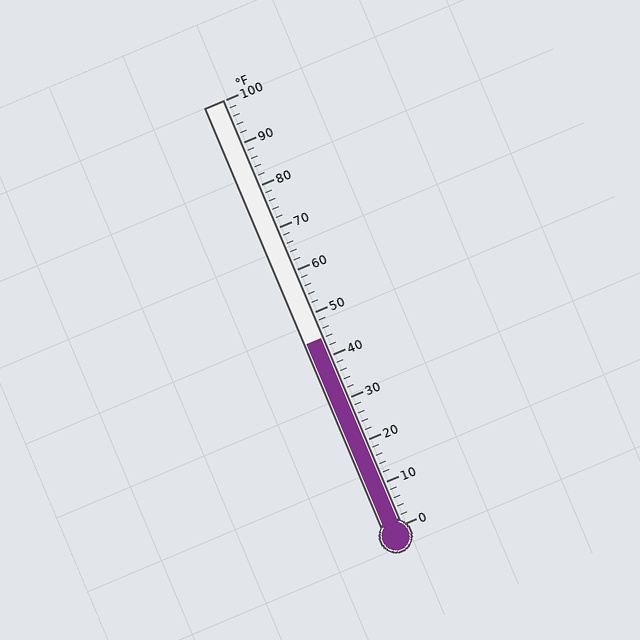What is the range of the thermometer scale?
The thermometer scale ranges from 0°F to 100°F.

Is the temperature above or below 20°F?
The temperature is above 20°F.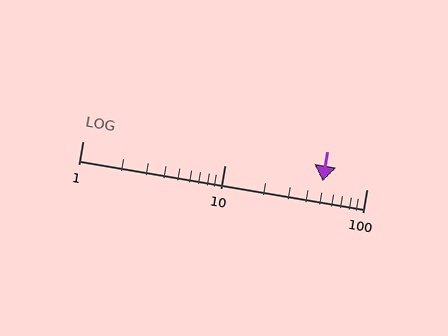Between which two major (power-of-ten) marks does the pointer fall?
The pointer is between 10 and 100.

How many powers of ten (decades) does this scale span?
The scale spans 2 decades, from 1 to 100.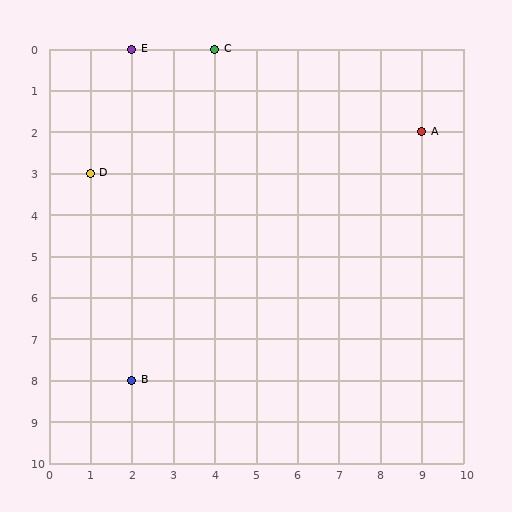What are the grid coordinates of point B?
Point B is at grid coordinates (2, 8).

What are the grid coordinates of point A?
Point A is at grid coordinates (9, 2).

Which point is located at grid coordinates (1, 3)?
Point D is at (1, 3).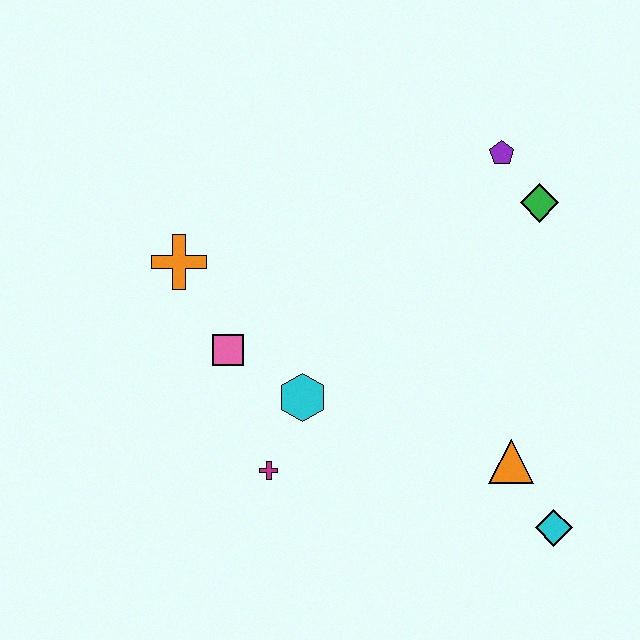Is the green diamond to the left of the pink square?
No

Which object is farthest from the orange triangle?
The orange cross is farthest from the orange triangle.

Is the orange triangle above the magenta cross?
Yes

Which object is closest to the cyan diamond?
The orange triangle is closest to the cyan diamond.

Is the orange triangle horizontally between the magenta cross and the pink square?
No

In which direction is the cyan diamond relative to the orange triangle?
The cyan diamond is below the orange triangle.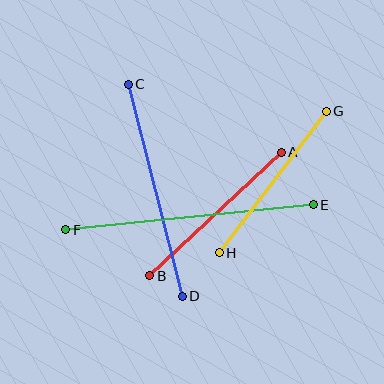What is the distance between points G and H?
The distance is approximately 178 pixels.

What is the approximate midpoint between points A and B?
The midpoint is at approximately (216, 214) pixels.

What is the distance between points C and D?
The distance is approximately 218 pixels.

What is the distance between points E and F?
The distance is approximately 249 pixels.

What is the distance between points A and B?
The distance is approximately 180 pixels.